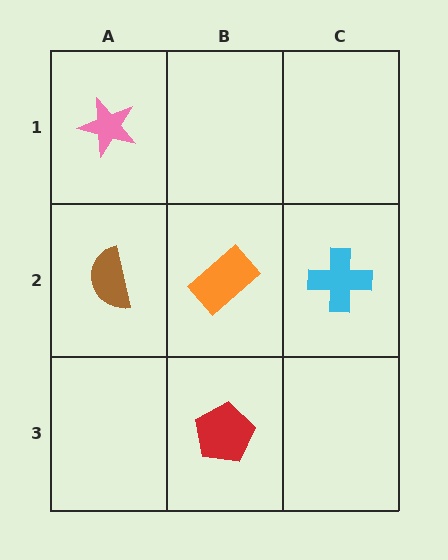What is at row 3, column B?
A red pentagon.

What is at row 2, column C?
A cyan cross.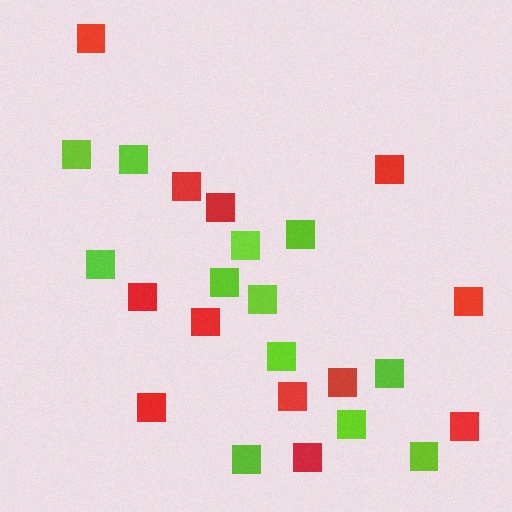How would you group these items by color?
There are 2 groups: one group of lime squares (12) and one group of red squares (12).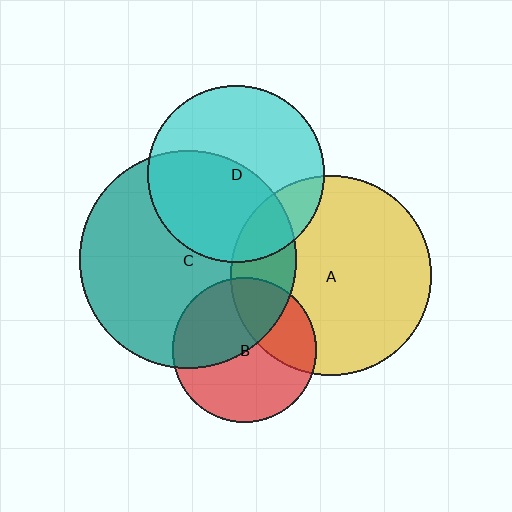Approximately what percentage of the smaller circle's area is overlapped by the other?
Approximately 45%.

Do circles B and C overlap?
Yes.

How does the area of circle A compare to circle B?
Approximately 1.9 times.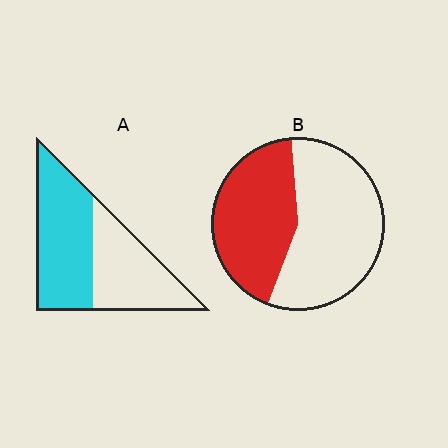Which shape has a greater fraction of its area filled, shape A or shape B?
Shape A.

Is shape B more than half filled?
No.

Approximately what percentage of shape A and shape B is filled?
A is approximately 55% and B is approximately 45%.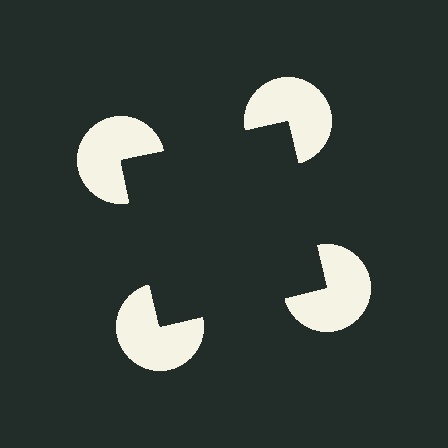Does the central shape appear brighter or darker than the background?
It typically appears slightly darker than the background, even though no actual brightness change is drawn.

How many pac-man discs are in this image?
There are 4 — one at each vertex of the illusory square.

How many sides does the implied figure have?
4 sides.